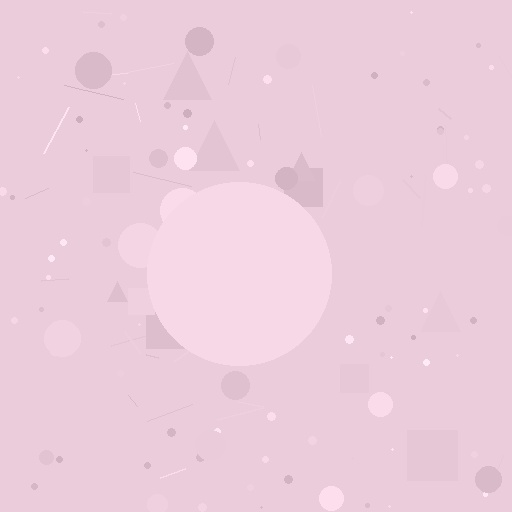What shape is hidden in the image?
A circle is hidden in the image.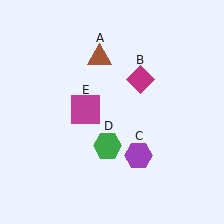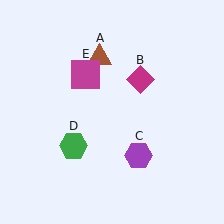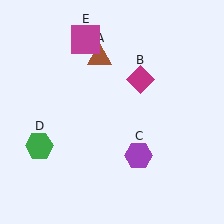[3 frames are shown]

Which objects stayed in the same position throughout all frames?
Brown triangle (object A) and magenta diamond (object B) and purple hexagon (object C) remained stationary.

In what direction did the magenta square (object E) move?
The magenta square (object E) moved up.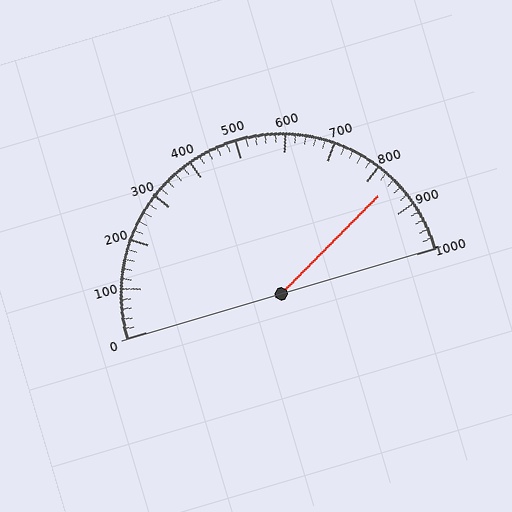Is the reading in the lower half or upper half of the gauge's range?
The reading is in the upper half of the range (0 to 1000).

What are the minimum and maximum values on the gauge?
The gauge ranges from 0 to 1000.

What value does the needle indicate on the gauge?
The needle indicates approximately 840.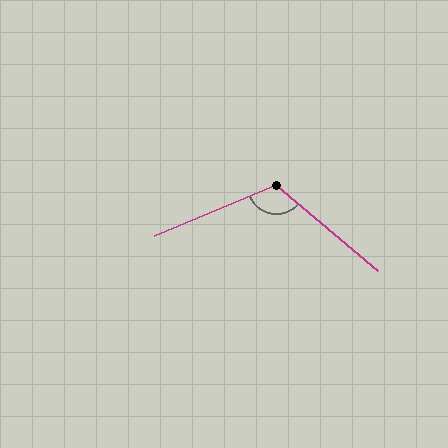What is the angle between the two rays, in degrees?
Approximately 118 degrees.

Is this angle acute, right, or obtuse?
It is obtuse.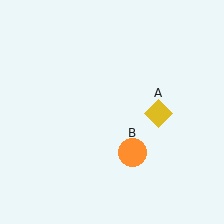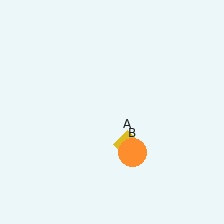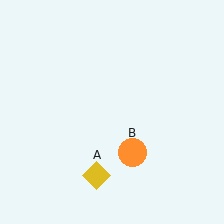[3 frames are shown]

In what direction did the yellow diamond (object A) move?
The yellow diamond (object A) moved down and to the left.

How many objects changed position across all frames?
1 object changed position: yellow diamond (object A).